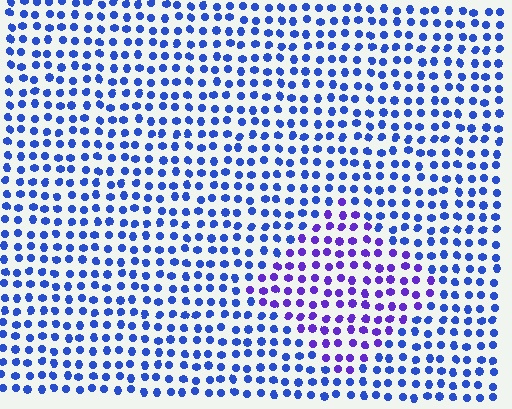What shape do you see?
I see a diamond.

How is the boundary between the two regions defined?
The boundary is defined purely by a slight shift in hue (about 35 degrees). Spacing, size, and orientation are identical on both sides.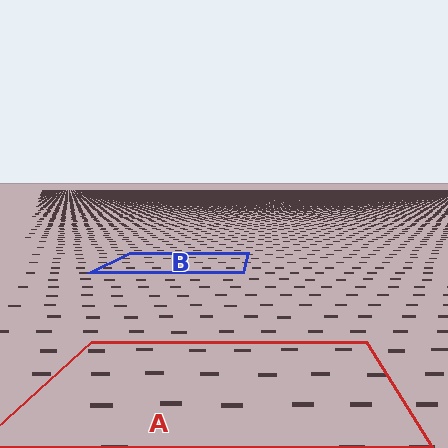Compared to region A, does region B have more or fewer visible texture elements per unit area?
Region B has more texture elements per unit area — they are packed more densely because it is farther away.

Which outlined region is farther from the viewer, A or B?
Region B is farther from the viewer — the texture elements inside it appear smaller and more densely packed.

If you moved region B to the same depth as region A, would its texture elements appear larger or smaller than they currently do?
They would appear larger. At a closer depth, the same texture elements are projected at a bigger on-screen size.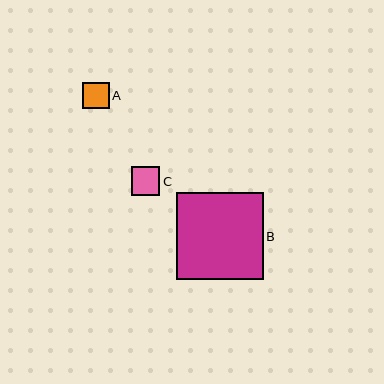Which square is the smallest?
Square A is the smallest with a size of approximately 27 pixels.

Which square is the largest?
Square B is the largest with a size of approximately 87 pixels.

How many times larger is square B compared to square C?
Square B is approximately 3.0 times the size of square C.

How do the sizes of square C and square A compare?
Square C and square A are approximately the same size.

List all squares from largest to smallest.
From largest to smallest: B, C, A.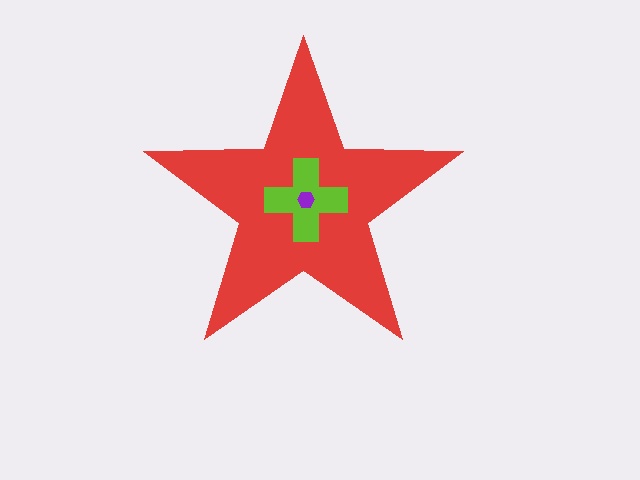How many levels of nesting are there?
3.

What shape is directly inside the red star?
The lime cross.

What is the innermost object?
The purple hexagon.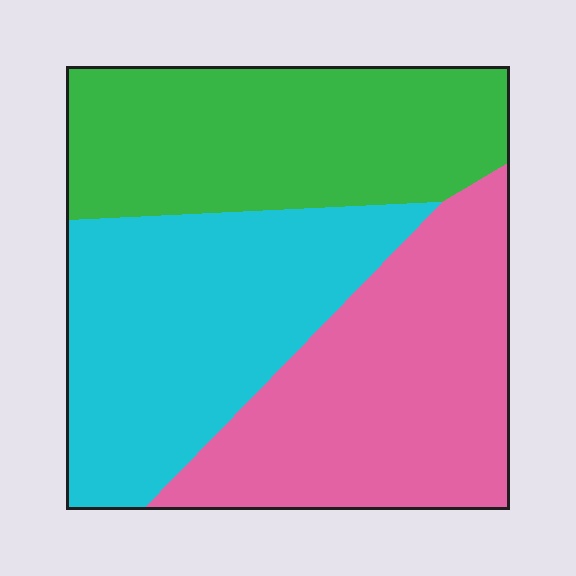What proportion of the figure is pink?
Pink takes up about one third (1/3) of the figure.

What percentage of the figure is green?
Green takes up between a quarter and a half of the figure.